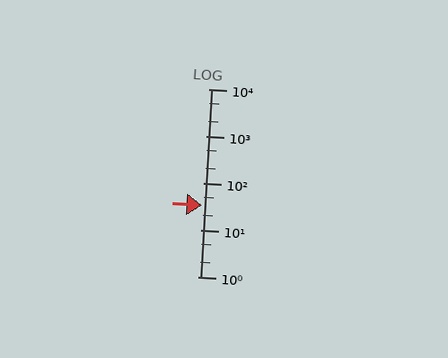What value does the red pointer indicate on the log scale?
The pointer indicates approximately 34.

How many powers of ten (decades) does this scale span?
The scale spans 4 decades, from 1 to 10000.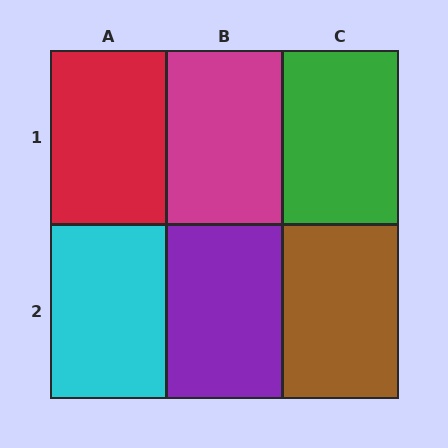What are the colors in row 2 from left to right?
Cyan, purple, brown.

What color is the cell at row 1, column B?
Magenta.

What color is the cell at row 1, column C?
Green.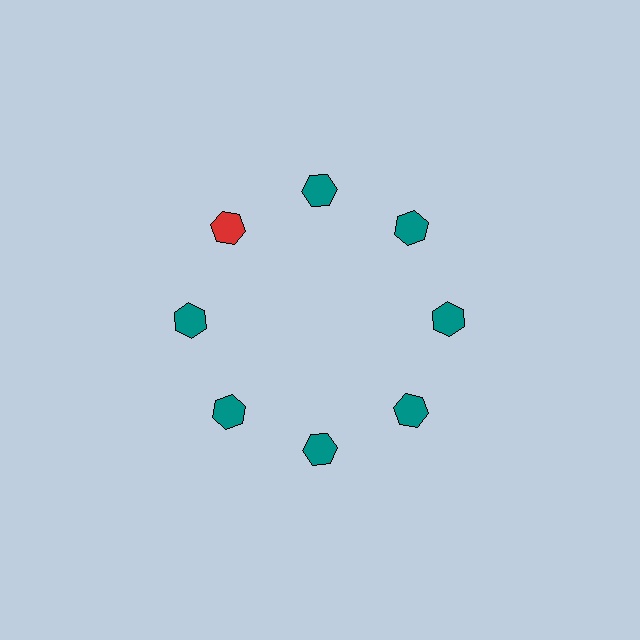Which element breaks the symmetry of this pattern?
The red hexagon at roughly the 10 o'clock position breaks the symmetry. All other shapes are teal hexagons.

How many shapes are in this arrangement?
There are 8 shapes arranged in a ring pattern.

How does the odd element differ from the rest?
It has a different color: red instead of teal.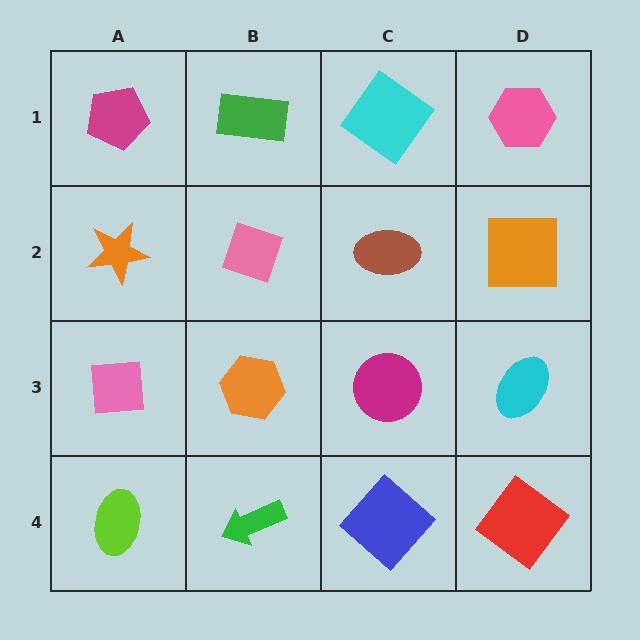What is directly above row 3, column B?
A pink diamond.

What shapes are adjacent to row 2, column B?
A green rectangle (row 1, column B), an orange hexagon (row 3, column B), an orange star (row 2, column A), a brown ellipse (row 2, column C).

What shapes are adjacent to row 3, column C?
A brown ellipse (row 2, column C), a blue diamond (row 4, column C), an orange hexagon (row 3, column B), a cyan ellipse (row 3, column D).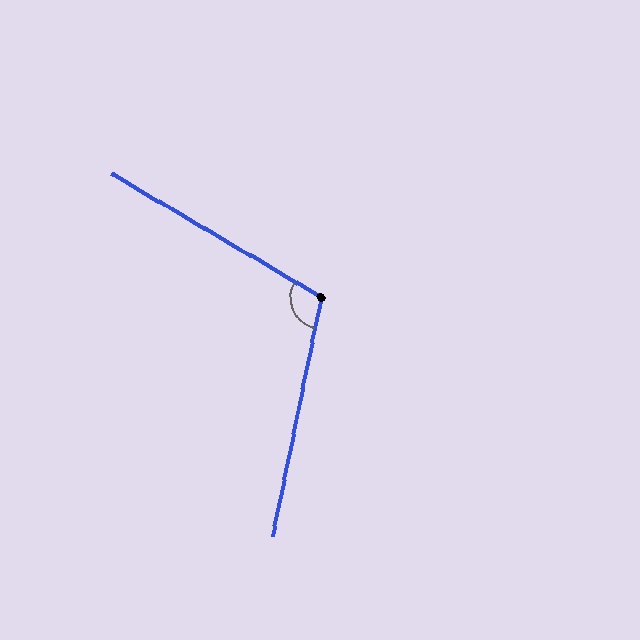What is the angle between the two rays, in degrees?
Approximately 109 degrees.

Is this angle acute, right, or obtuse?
It is obtuse.